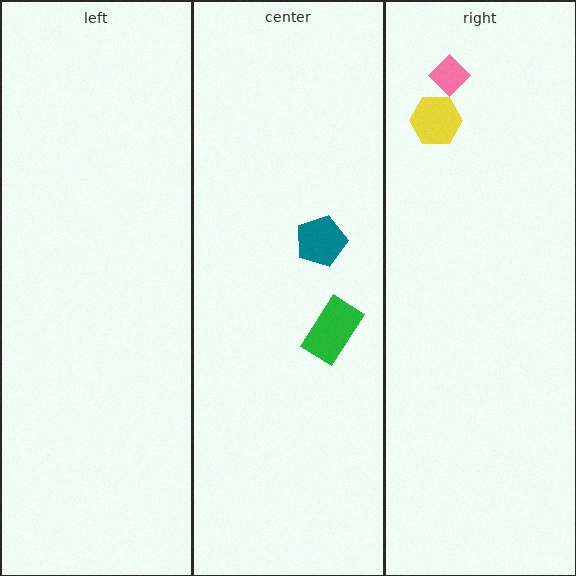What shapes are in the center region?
The teal pentagon, the green rectangle.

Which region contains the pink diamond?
The right region.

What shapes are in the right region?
The pink diamond, the yellow hexagon.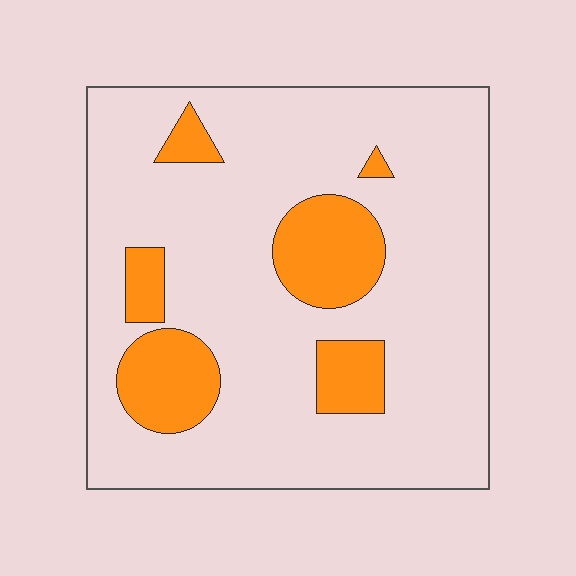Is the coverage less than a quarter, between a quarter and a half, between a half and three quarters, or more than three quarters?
Less than a quarter.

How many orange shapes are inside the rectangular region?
6.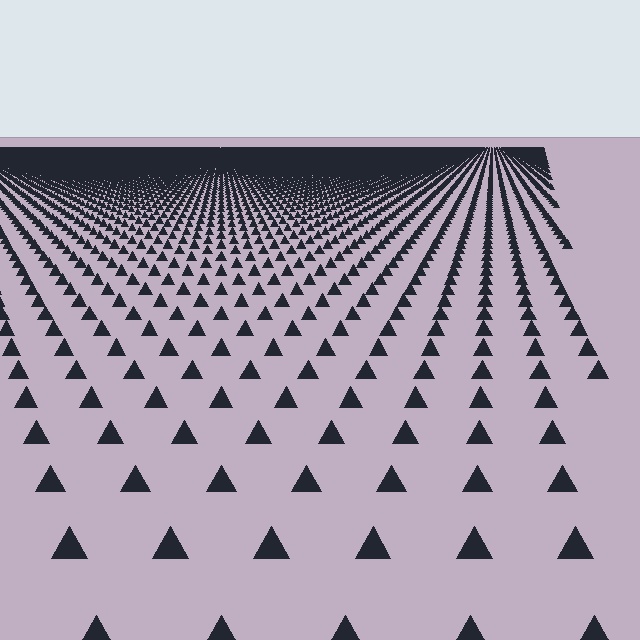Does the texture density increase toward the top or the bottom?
Density increases toward the top.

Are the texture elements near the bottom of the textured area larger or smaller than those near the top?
Larger. Near the bottom, elements are closer to the viewer and appear at a bigger on-screen size.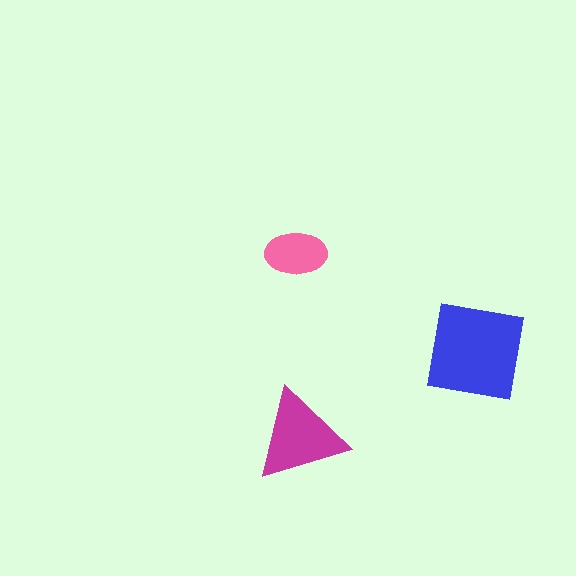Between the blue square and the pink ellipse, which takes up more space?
The blue square.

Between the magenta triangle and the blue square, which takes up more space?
The blue square.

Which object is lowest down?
The magenta triangle is bottommost.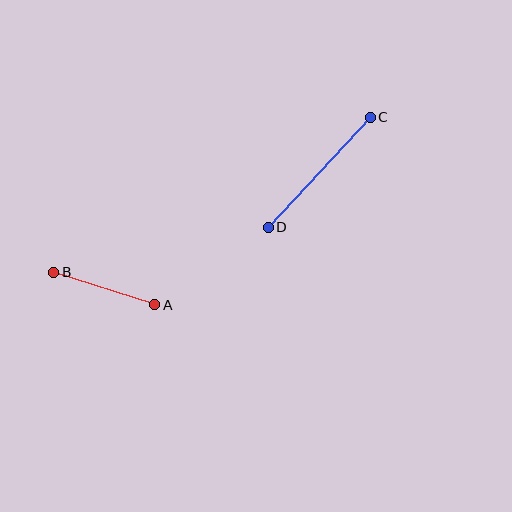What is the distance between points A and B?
The distance is approximately 106 pixels.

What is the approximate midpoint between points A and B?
The midpoint is at approximately (104, 288) pixels.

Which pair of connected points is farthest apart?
Points C and D are farthest apart.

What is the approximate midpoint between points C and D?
The midpoint is at approximately (319, 172) pixels.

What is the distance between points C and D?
The distance is approximately 150 pixels.